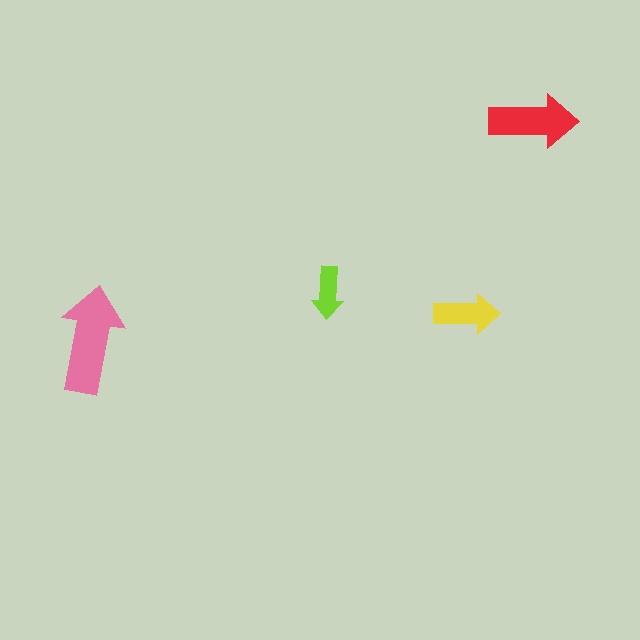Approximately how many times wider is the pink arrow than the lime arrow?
About 2 times wider.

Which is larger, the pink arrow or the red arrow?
The pink one.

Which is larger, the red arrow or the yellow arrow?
The red one.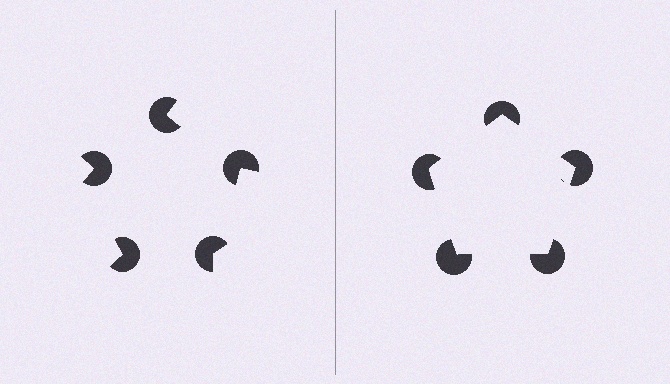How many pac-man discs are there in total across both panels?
10 — 5 on each side.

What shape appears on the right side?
An illusory pentagon.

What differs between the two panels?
The pac-man discs are positioned identically on both sides; only the wedge orientations differ. On the right they align to a pentagon; on the left they are misaligned.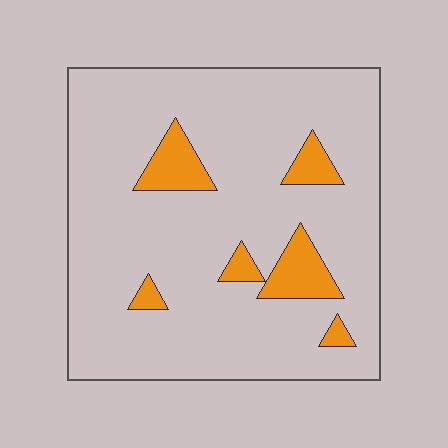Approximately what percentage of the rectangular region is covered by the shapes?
Approximately 10%.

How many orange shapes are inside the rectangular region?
6.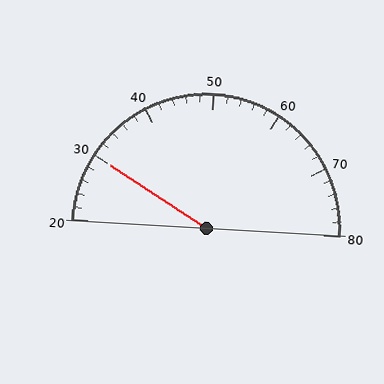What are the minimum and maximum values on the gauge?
The gauge ranges from 20 to 80.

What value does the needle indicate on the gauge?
The needle indicates approximately 30.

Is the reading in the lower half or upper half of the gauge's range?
The reading is in the lower half of the range (20 to 80).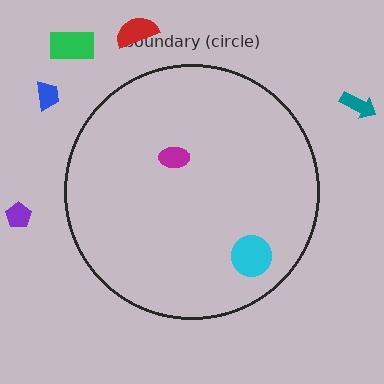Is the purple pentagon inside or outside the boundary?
Outside.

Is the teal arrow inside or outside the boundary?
Outside.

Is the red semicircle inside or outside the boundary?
Outside.